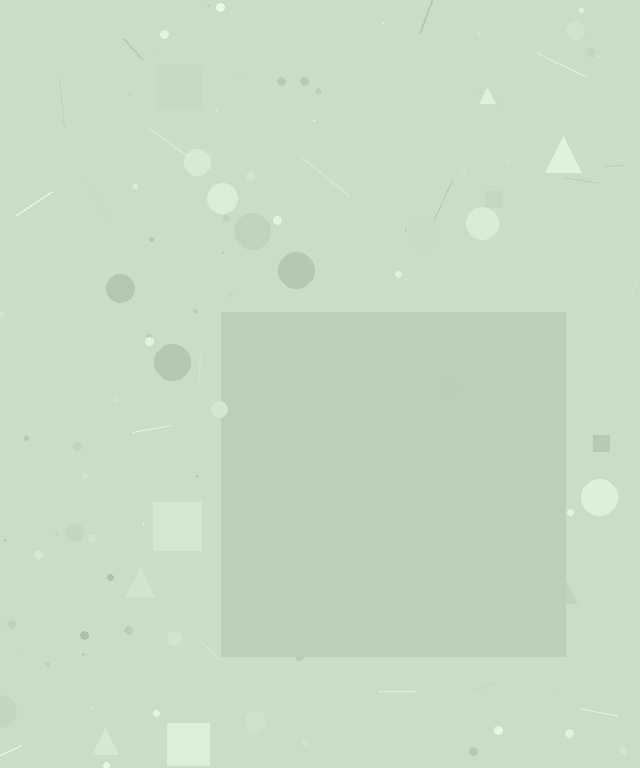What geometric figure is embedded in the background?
A square is embedded in the background.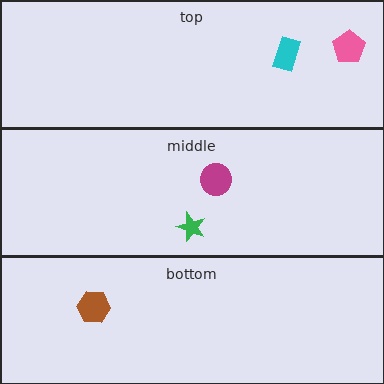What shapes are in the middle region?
The magenta circle, the green star.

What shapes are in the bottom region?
The brown hexagon.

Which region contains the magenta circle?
The middle region.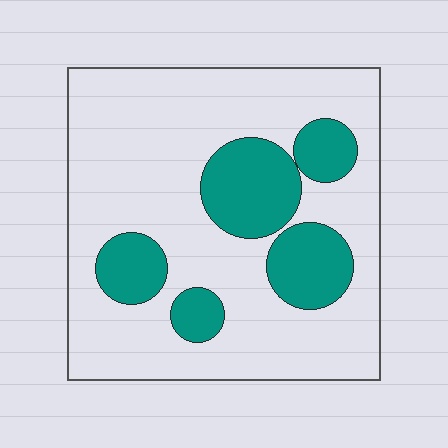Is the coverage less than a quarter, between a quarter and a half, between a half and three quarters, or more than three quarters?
Less than a quarter.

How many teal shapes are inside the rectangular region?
5.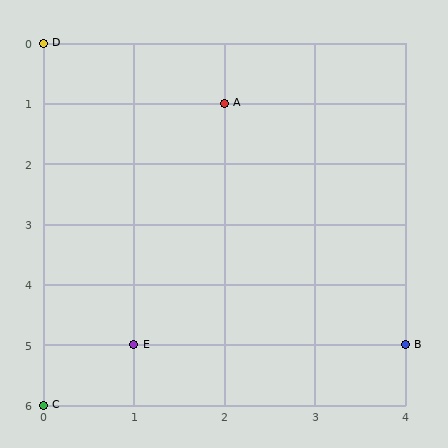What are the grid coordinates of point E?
Point E is at grid coordinates (1, 5).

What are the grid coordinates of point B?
Point B is at grid coordinates (4, 5).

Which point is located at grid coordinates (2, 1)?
Point A is at (2, 1).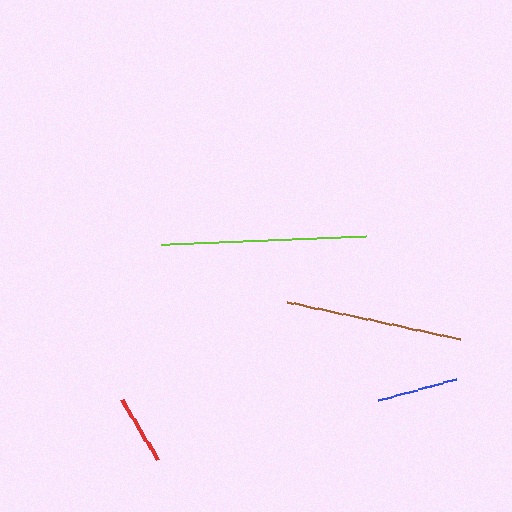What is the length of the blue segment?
The blue segment is approximately 81 pixels long.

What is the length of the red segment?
The red segment is approximately 70 pixels long.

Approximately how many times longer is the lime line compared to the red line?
The lime line is approximately 2.9 times the length of the red line.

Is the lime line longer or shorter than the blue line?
The lime line is longer than the blue line.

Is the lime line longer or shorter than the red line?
The lime line is longer than the red line.